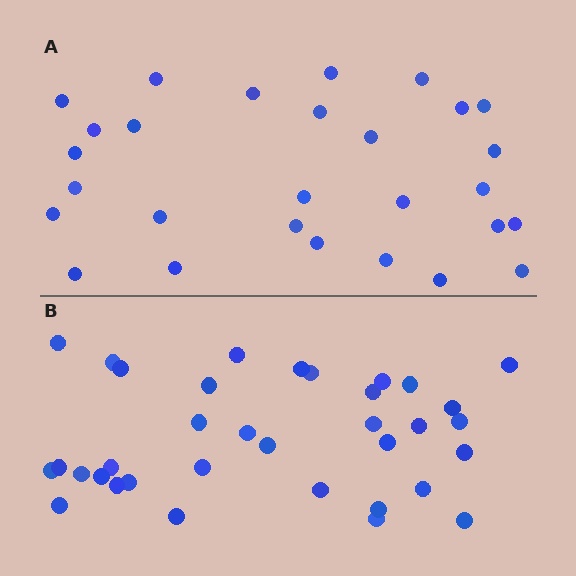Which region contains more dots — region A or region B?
Region B (the bottom region) has more dots.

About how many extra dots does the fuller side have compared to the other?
Region B has roughly 8 or so more dots than region A.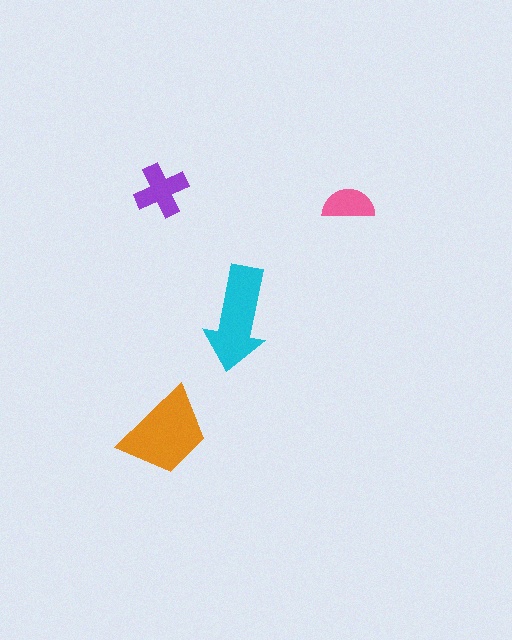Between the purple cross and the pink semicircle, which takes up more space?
The purple cross.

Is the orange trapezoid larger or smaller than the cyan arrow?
Larger.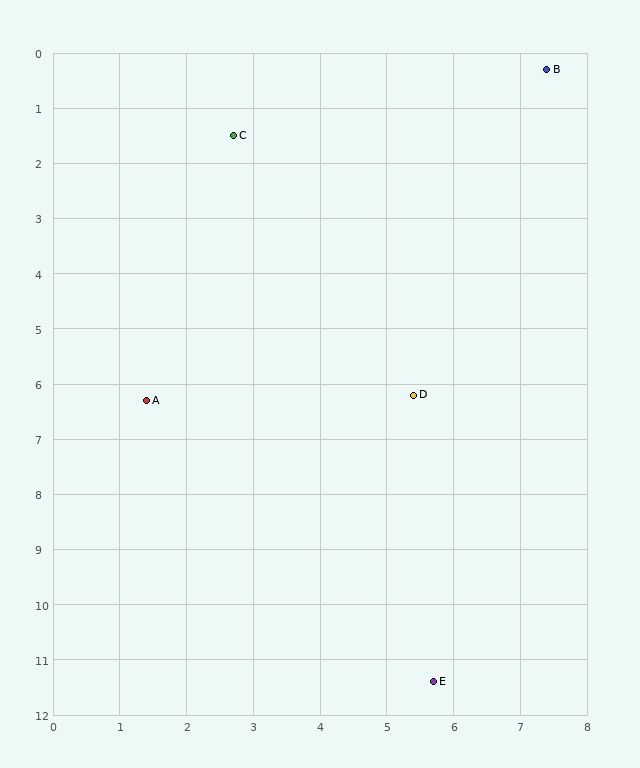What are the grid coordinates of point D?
Point D is at approximately (5.4, 6.2).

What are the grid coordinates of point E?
Point E is at approximately (5.7, 11.4).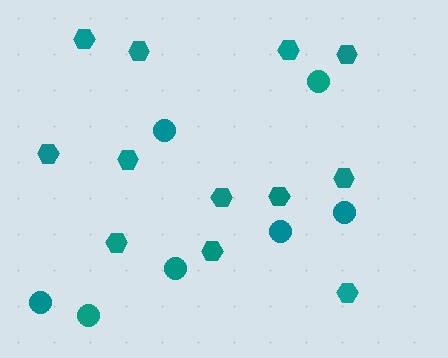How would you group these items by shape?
There are 2 groups: one group of hexagons (12) and one group of circles (7).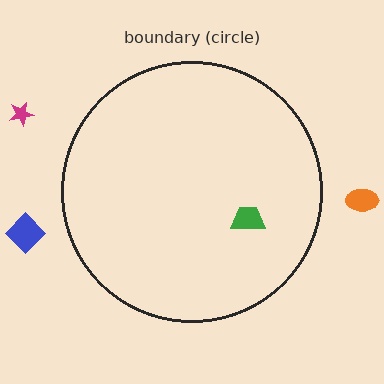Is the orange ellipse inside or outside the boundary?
Outside.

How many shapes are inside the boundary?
1 inside, 3 outside.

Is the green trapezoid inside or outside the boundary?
Inside.